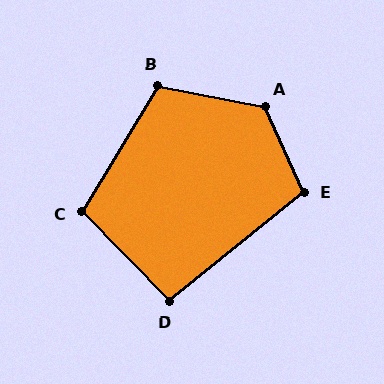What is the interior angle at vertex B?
Approximately 110 degrees (obtuse).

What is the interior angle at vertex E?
Approximately 104 degrees (obtuse).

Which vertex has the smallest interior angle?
D, at approximately 95 degrees.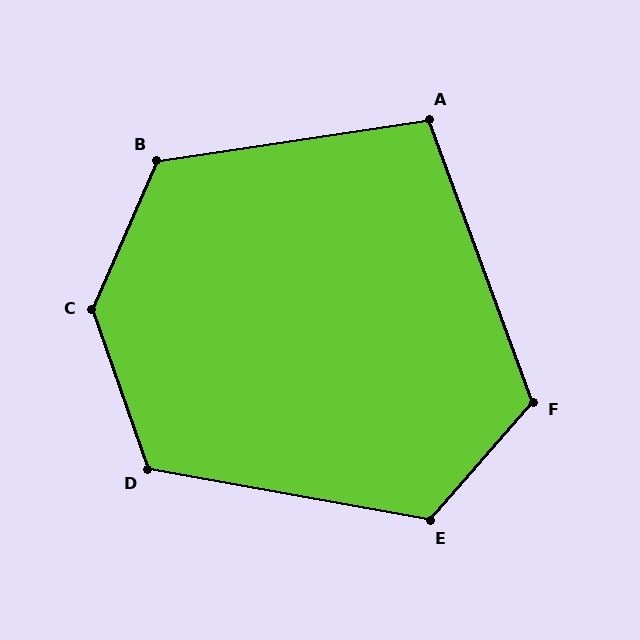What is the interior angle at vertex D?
Approximately 119 degrees (obtuse).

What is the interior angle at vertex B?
Approximately 122 degrees (obtuse).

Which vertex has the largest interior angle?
C, at approximately 137 degrees.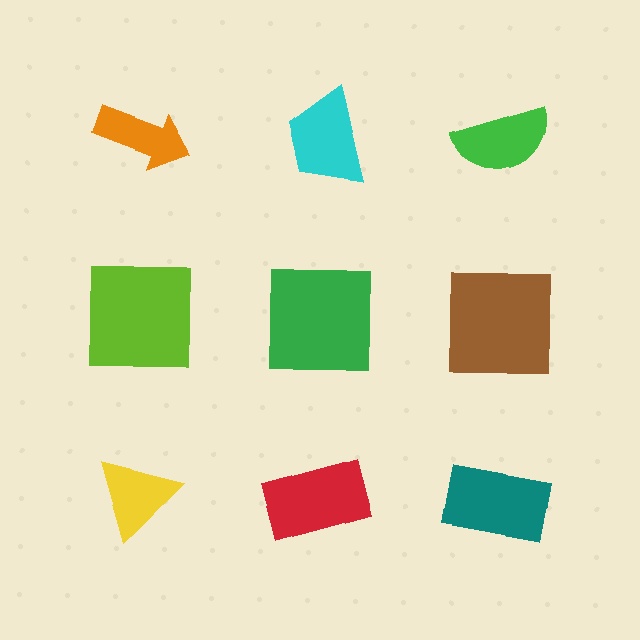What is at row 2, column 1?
A lime square.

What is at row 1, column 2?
A cyan trapezoid.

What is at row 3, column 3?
A teal rectangle.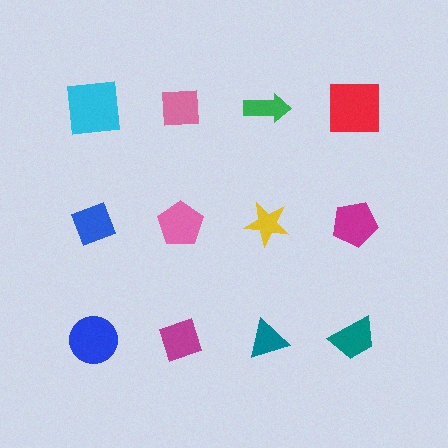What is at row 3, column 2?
A magenta diamond.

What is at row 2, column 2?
A pink pentagon.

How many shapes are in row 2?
4 shapes.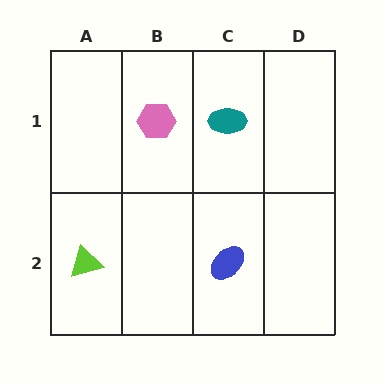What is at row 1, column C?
A teal ellipse.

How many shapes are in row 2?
2 shapes.